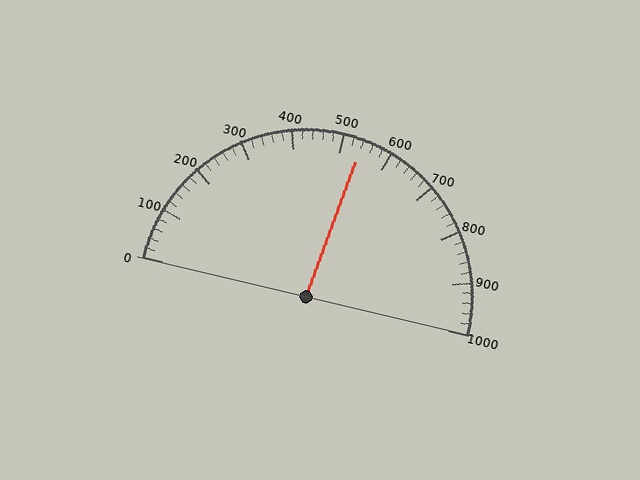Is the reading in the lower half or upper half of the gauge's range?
The reading is in the upper half of the range (0 to 1000).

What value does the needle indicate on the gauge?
The needle indicates approximately 540.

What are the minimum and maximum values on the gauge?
The gauge ranges from 0 to 1000.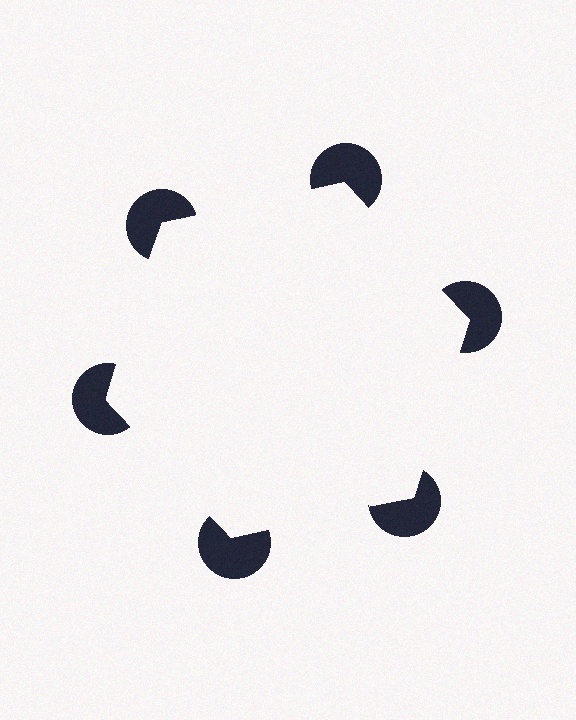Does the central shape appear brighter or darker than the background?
It typically appears slightly brighter than the background, even though no actual brightness change is drawn.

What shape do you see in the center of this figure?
An illusory hexagon — its edges are inferred from the aligned wedge cuts in the pac-man discs, not physically drawn.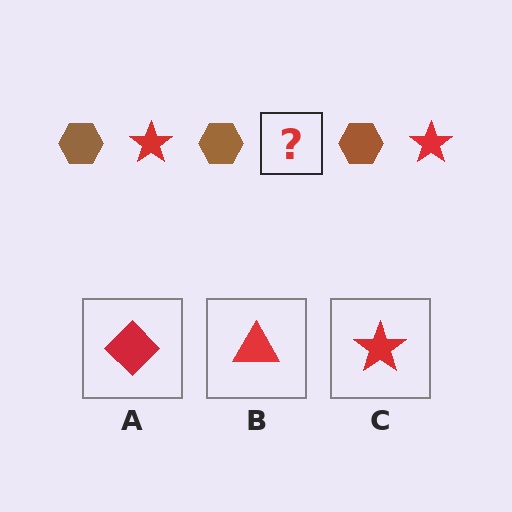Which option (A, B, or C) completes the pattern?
C.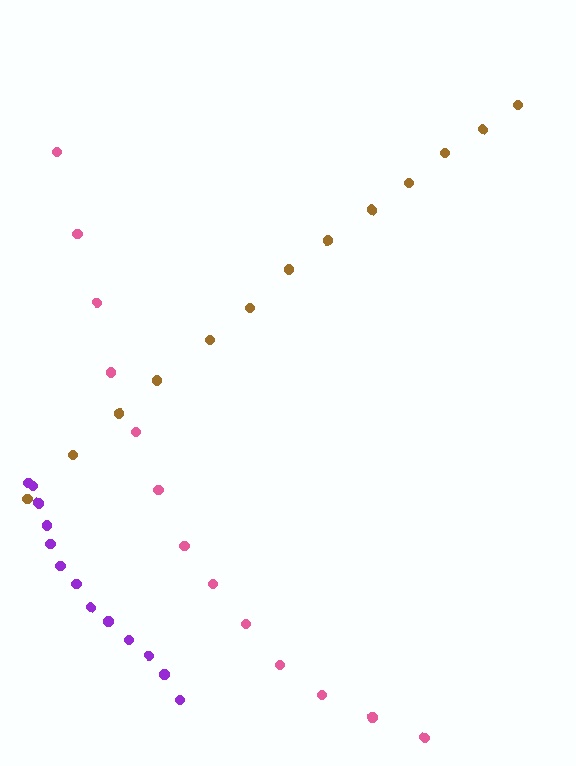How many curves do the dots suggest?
There are 3 distinct paths.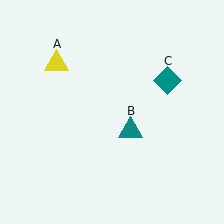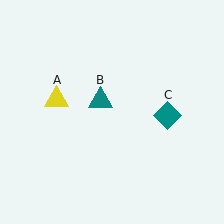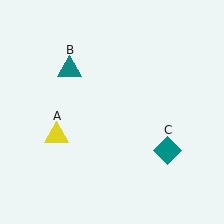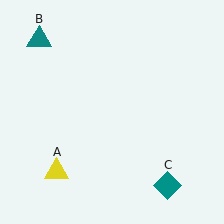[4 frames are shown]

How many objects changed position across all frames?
3 objects changed position: yellow triangle (object A), teal triangle (object B), teal diamond (object C).